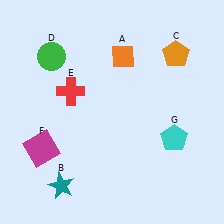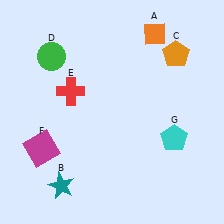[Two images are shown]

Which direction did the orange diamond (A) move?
The orange diamond (A) moved right.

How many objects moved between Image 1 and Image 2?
1 object moved between the two images.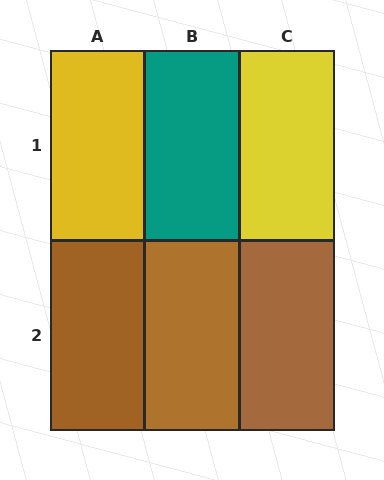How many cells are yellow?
2 cells are yellow.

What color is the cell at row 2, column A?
Brown.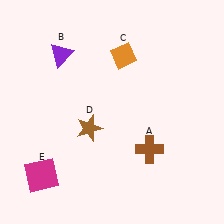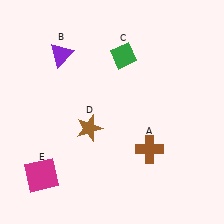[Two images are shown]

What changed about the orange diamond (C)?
In Image 1, C is orange. In Image 2, it changed to green.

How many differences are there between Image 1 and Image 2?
There is 1 difference between the two images.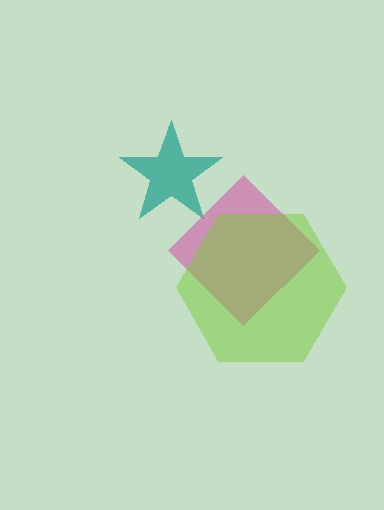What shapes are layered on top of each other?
The layered shapes are: a teal star, a magenta diamond, a lime hexagon.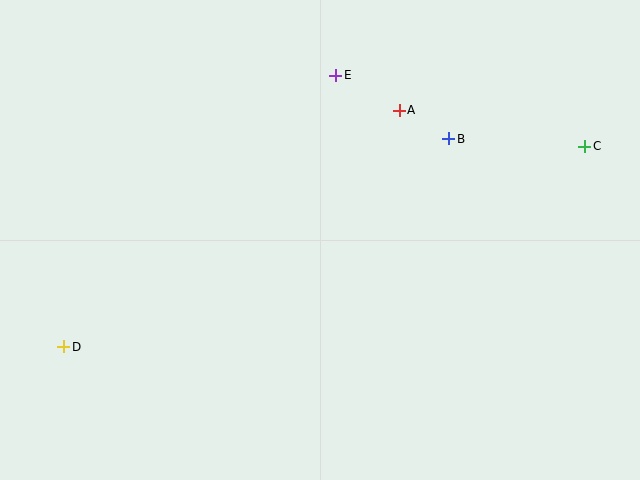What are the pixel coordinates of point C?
Point C is at (585, 146).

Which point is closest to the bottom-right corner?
Point C is closest to the bottom-right corner.